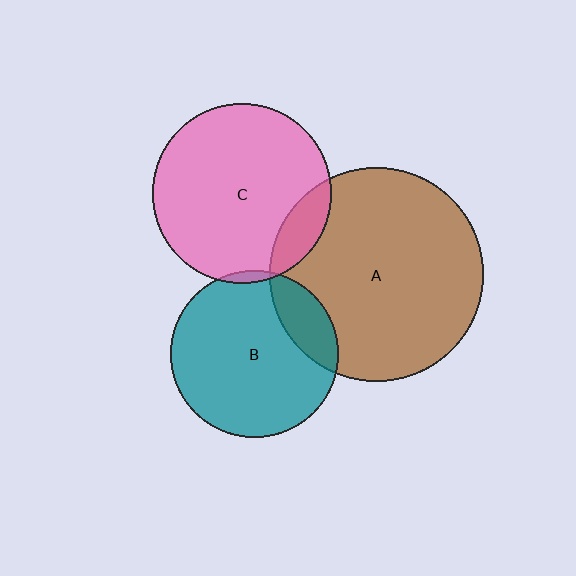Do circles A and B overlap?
Yes.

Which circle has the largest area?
Circle A (brown).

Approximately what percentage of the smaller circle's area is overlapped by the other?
Approximately 15%.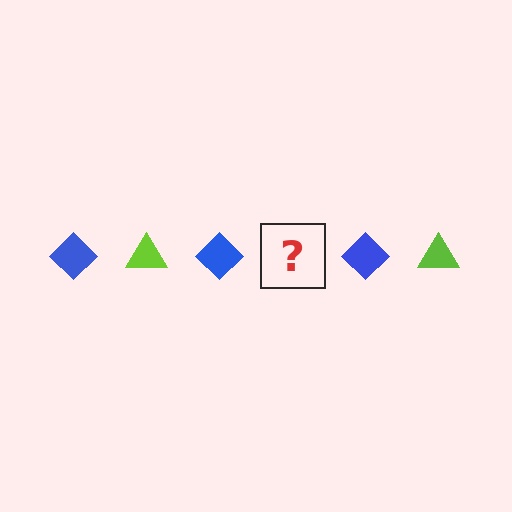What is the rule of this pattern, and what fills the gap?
The rule is that the pattern alternates between blue diamond and lime triangle. The gap should be filled with a lime triangle.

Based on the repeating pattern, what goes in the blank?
The blank should be a lime triangle.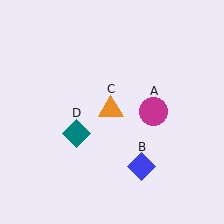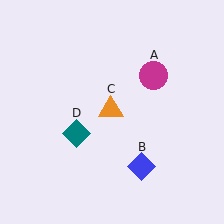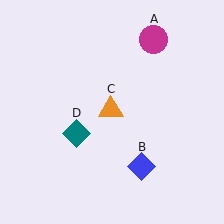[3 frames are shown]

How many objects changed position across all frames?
1 object changed position: magenta circle (object A).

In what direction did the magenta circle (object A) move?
The magenta circle (object A) moved up.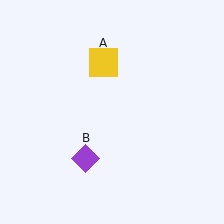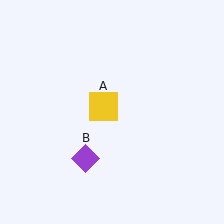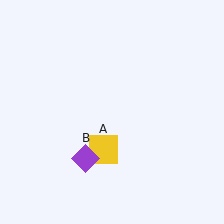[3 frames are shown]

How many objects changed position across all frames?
1 object changed position: yellow square (object A).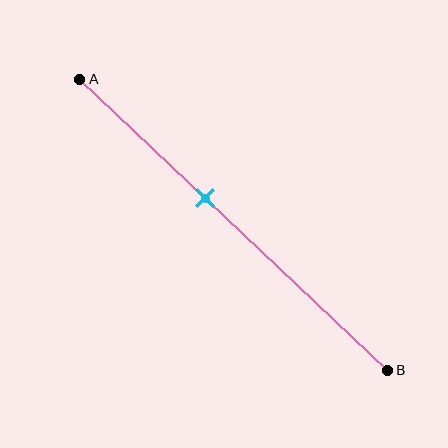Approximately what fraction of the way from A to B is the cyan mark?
The cyan mark is approximately 40% of the way from A to B.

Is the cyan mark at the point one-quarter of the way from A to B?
No, the mark is at about 40% from A, not at the 25% one-quarter point.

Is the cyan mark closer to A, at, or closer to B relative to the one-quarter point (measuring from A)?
The cyan mark is closer to point B than the one-quarter point of segment AB.